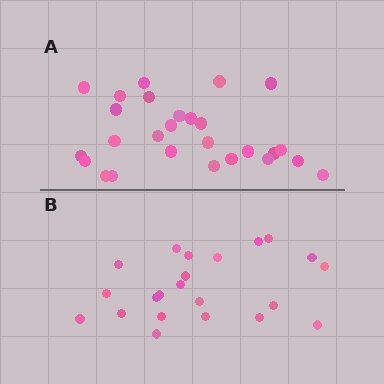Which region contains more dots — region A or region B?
Region A (the top region) has more dots.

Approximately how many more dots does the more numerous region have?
Region A has about 5 more dots than region B.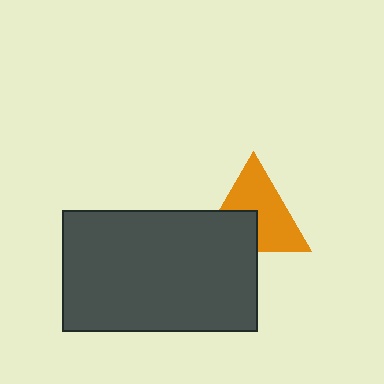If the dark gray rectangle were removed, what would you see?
You would see the complete orange triangle.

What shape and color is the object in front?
The object in front is a dark gray rectangle.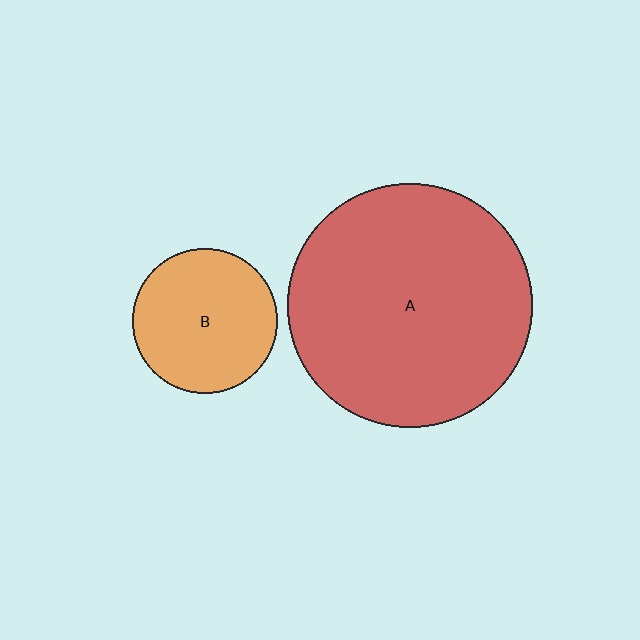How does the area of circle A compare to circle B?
Approximately 2.9 times.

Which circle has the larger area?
Circle A (red).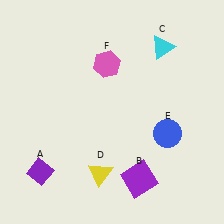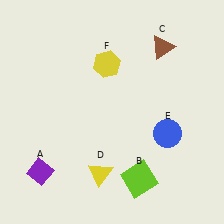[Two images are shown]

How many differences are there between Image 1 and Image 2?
There are 3 differences between the two images.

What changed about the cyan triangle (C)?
In Image 1, C is cyan. In Image 2, it changed to brown.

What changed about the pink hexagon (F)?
In Image 1, F is pink. In Image 2, it changed to yellow.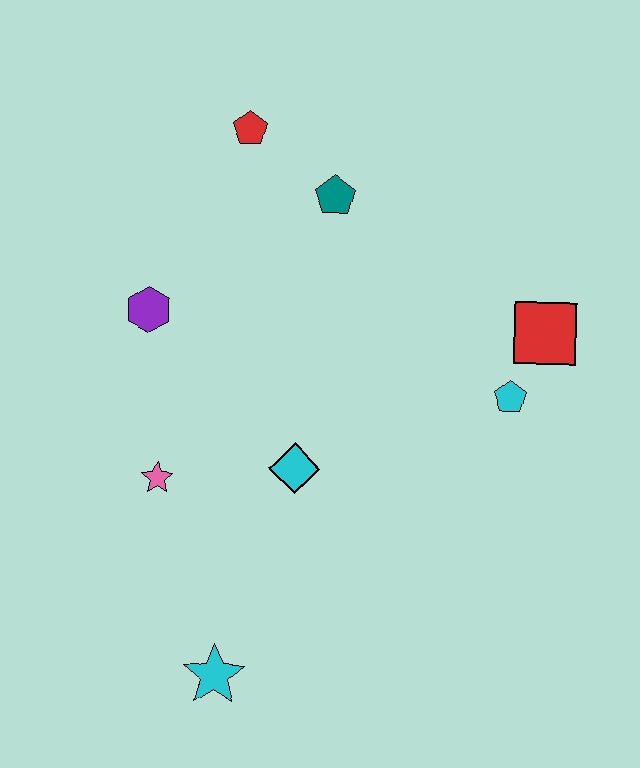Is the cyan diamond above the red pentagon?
No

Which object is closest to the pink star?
The cyan diamond is closest to the pink star.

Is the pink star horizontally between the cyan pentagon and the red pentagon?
No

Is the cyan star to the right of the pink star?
Yes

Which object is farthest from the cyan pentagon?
The cyan star is farthest from the cyan pentagon.